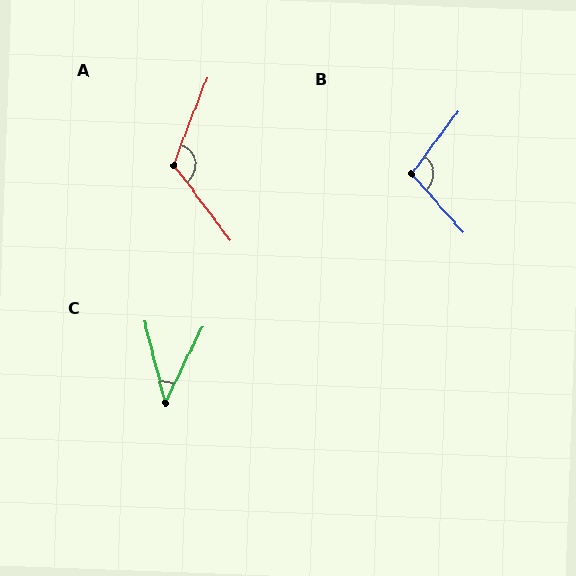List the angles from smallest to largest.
C (40°), B (102°), A (122°).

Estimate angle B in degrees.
Approximately 102 degrees.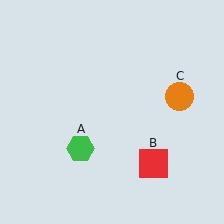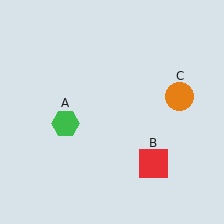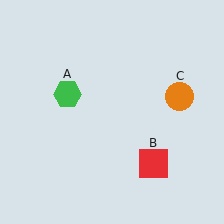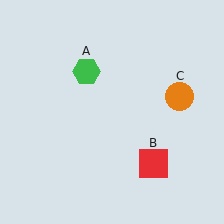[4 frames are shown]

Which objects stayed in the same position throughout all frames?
Red square (object B) and orange circle (object C) remained stationary.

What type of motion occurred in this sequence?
The green hexagon (object A) rotated clockwise around the center of the scene.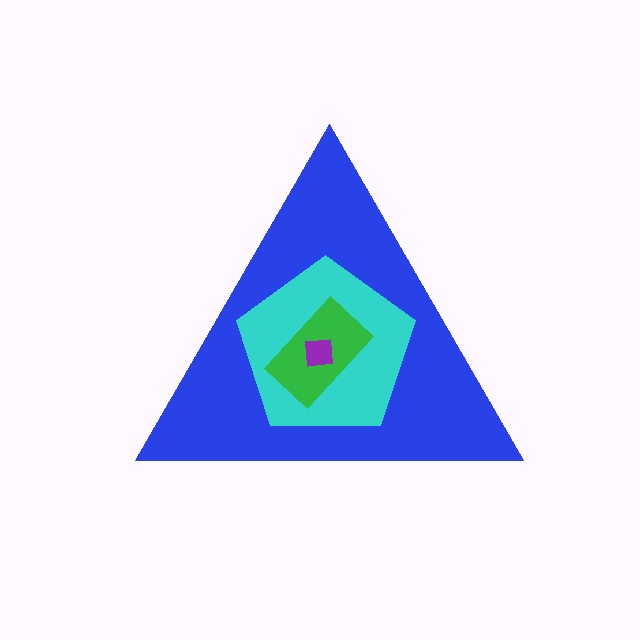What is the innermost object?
The purple square.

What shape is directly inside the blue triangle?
The cyan pentagon.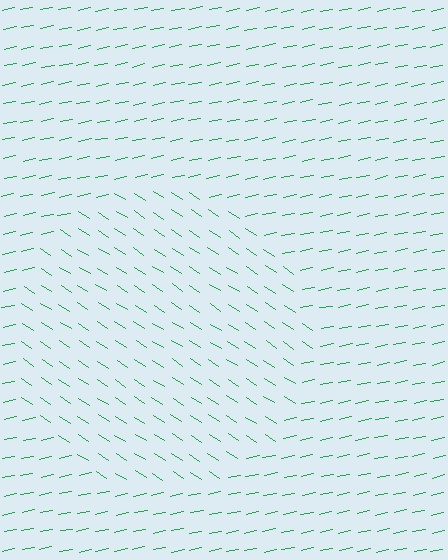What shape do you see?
I see a circle.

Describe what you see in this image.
The image is filled with small green line segments. A circle region in the image has lines oriented differently from the surrounding lines, creating a visible texture boundary.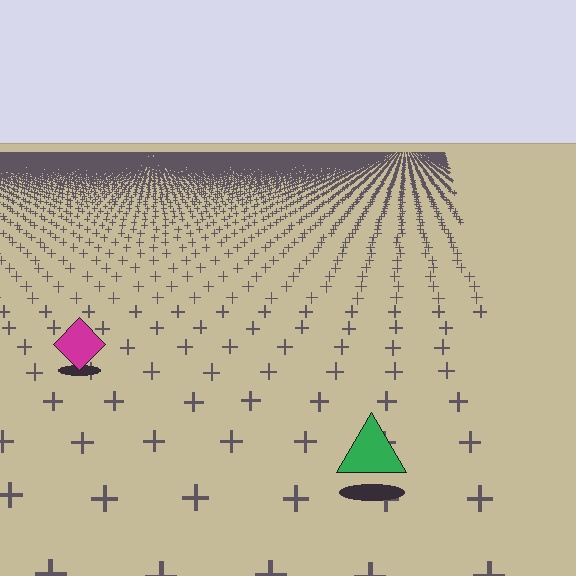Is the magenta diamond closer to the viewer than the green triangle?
No. The green triangle is closer — you can tell from the texture gradient: the ground texture is coarser near it.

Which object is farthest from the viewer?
The magenta diamond is farthest from the viewer. It appears smaller and the ground texture around it is denser.